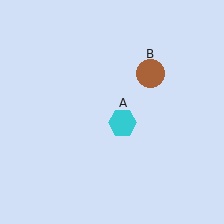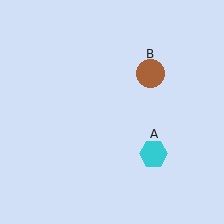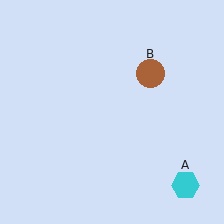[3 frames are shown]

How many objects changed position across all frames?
1 object changed position: cyan hexagon (object A).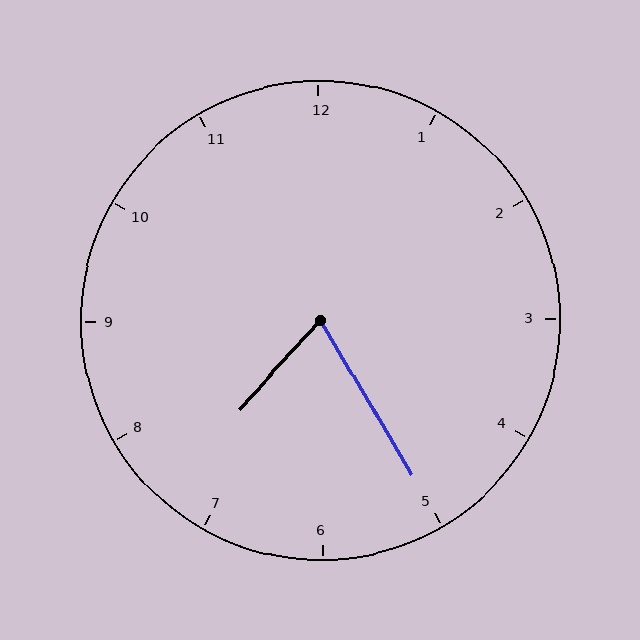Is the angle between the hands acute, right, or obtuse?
It is acute.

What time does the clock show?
7:25.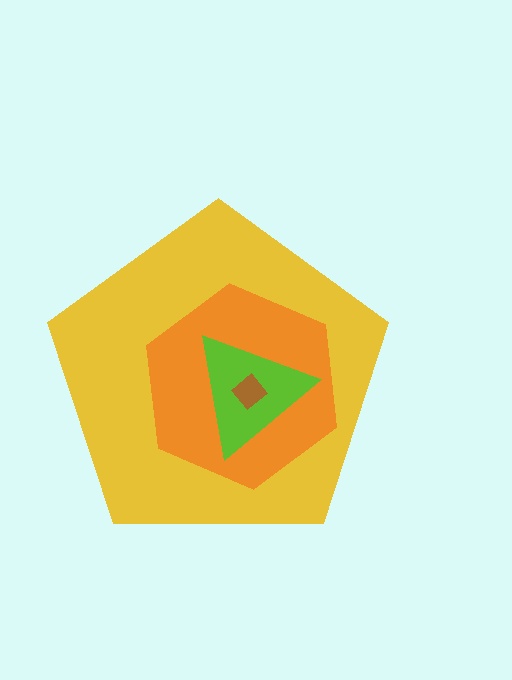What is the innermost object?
The brown diamond.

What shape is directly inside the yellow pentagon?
The orange hexagon.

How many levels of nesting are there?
4.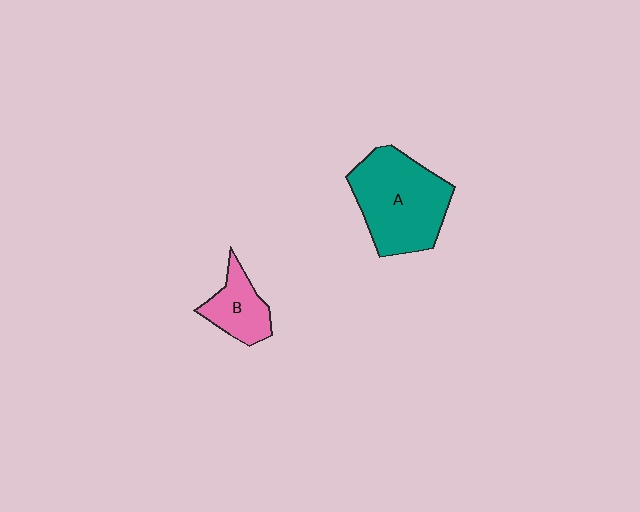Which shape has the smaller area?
Shape B (pink).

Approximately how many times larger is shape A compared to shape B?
Approximately 2.3 times.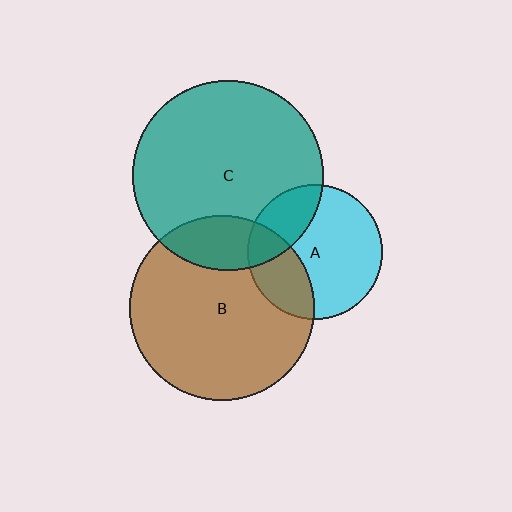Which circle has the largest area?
Circle C (teal).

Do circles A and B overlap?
Yes.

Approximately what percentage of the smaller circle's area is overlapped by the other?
Approximately 30%.